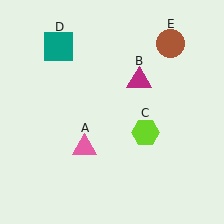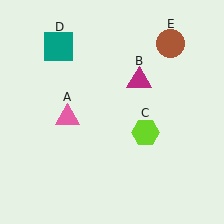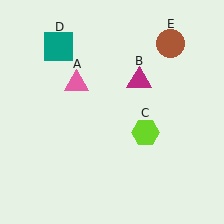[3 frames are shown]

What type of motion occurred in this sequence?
The pink triangle (object A) rotated clockwise around the center of the scene.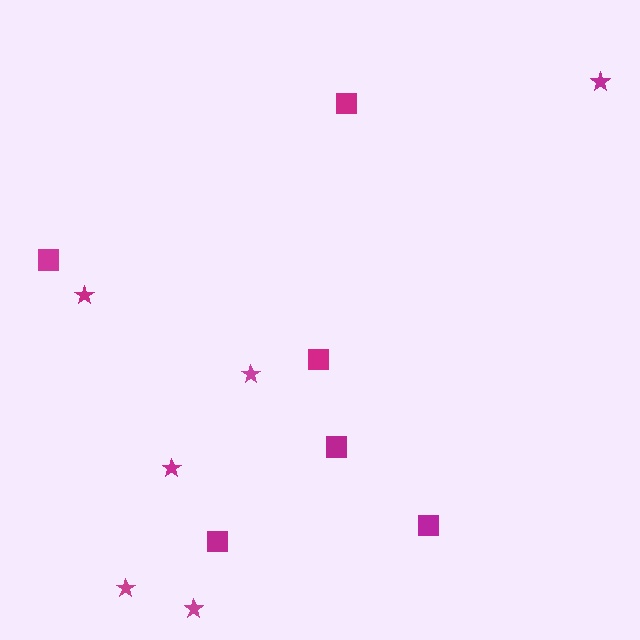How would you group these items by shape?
There are 2 groups: one group of stars (6) and one group of squares (6).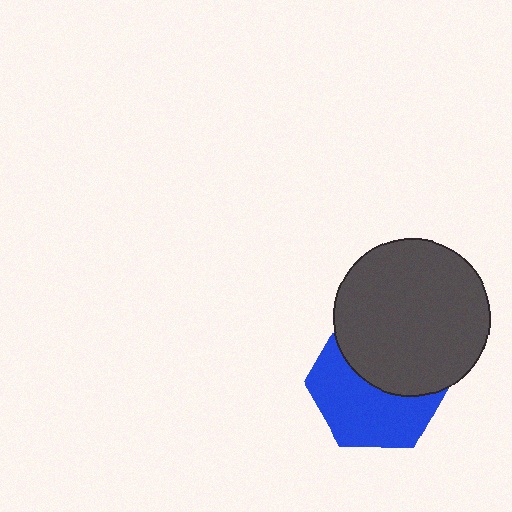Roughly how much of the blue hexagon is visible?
About half of it is visible (roughly 54%).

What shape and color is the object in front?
The object in front is a dark gray circle.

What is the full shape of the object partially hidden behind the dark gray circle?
The partially hidden object is a blue hexagon.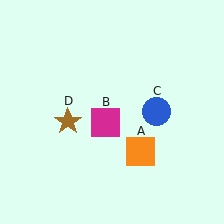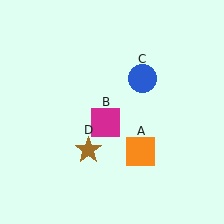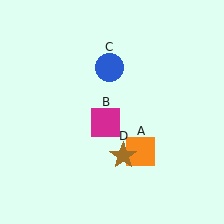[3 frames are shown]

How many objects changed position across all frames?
2 objects changed position: blue circle (object C), brown star (object D).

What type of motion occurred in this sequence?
The blue circle (object C), brown star (object D) rotated counterclockwise around the center of the scene.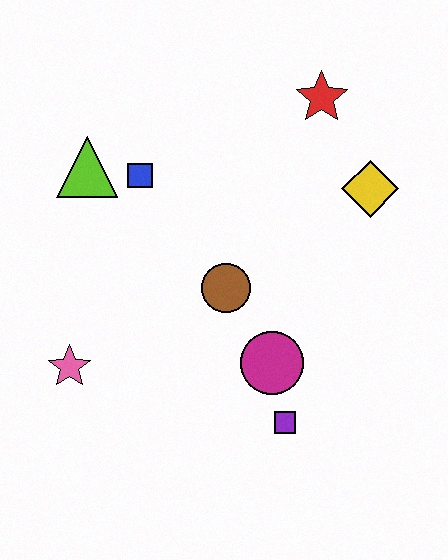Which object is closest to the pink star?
The brown circle is closest to the pink star.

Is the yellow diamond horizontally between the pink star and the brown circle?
No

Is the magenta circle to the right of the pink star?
Yes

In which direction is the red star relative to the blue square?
The red star is to the right of the blue square.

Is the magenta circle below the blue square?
Yes